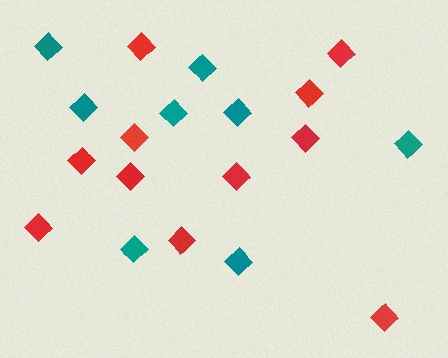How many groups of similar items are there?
There are 2 groups: one group of red diamonds (11) and one group of teal diamonds (8).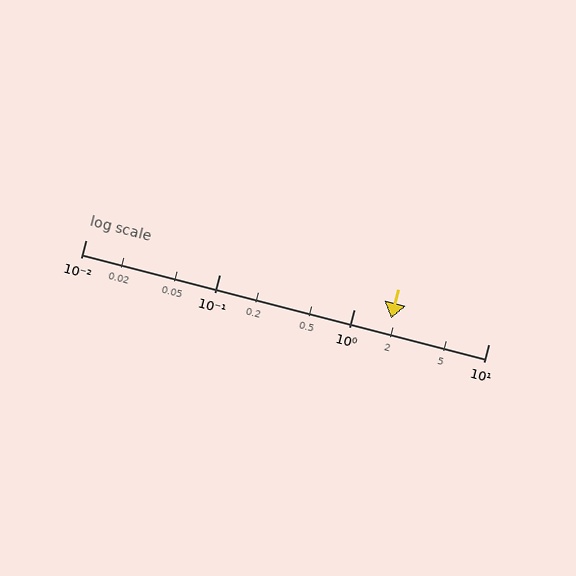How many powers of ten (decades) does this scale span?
The scale spans 3 decades, from 0.01 to 10.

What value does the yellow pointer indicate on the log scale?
The pointer indicates approximately 1.9.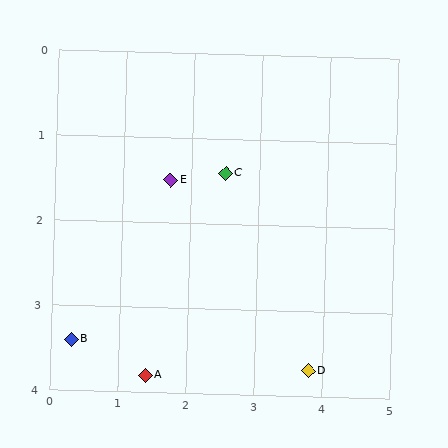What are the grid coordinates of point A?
Point A is at approximately (1.4, 3.8).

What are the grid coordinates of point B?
Point B is at approximately (0.3, 3.4).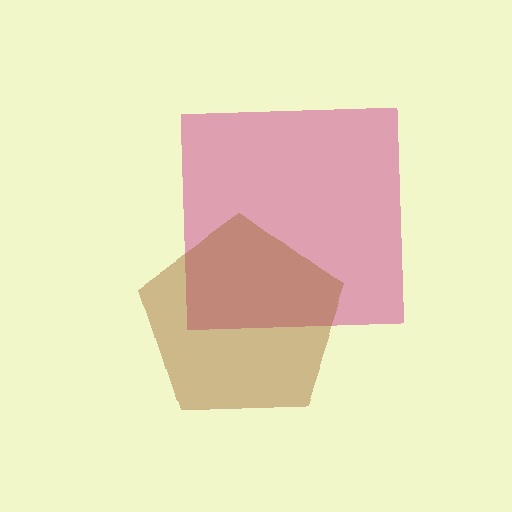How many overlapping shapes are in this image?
There are 2 overlapping shapes in the image.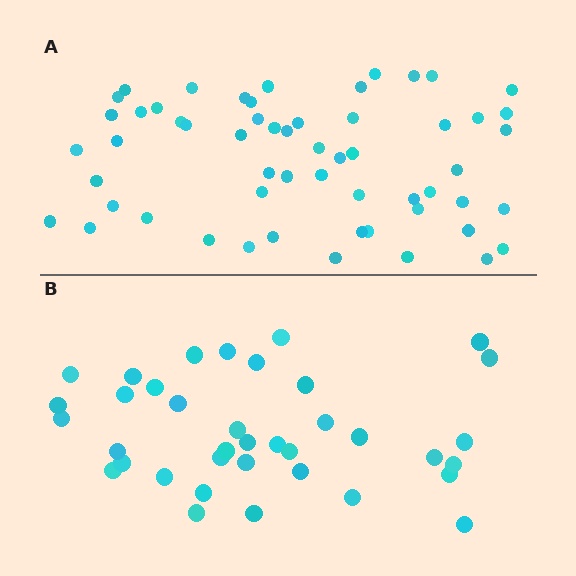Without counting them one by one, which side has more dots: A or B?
Region A (the top region) has more dots.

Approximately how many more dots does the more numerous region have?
Region A has approximately 20 more dots than region B.